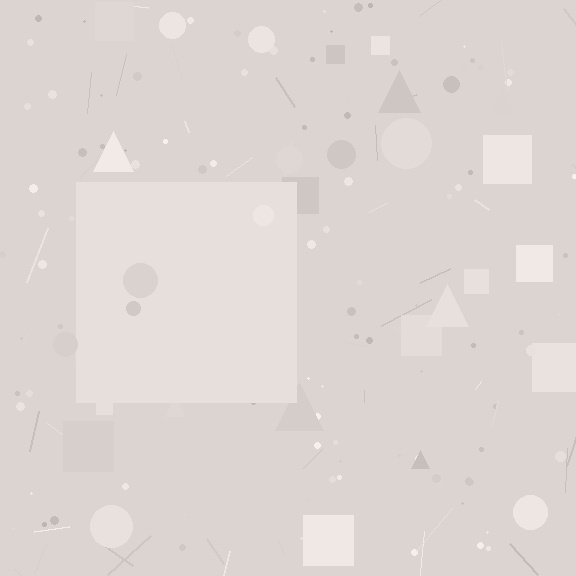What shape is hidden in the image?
A square is hidden in the image.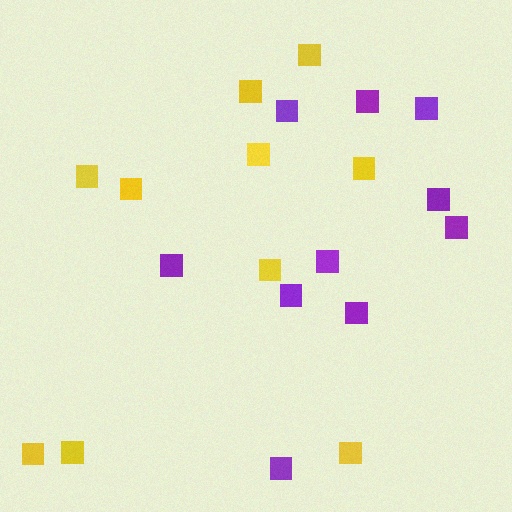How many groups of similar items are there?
There are 2 groups: one group of purple squares (10) and one group of yellow squares (10).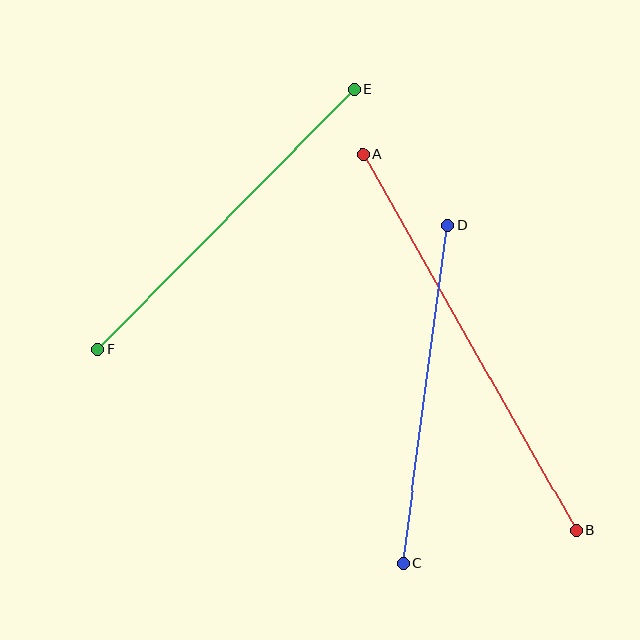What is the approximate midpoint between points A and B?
The midpoint is at approximately (469, 342) pixels.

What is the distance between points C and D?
The distance is approximately 341 pixels.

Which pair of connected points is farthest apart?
Points A and B are farthest apart.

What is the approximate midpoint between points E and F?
The midpoint is at approximately (226, 219) pixels.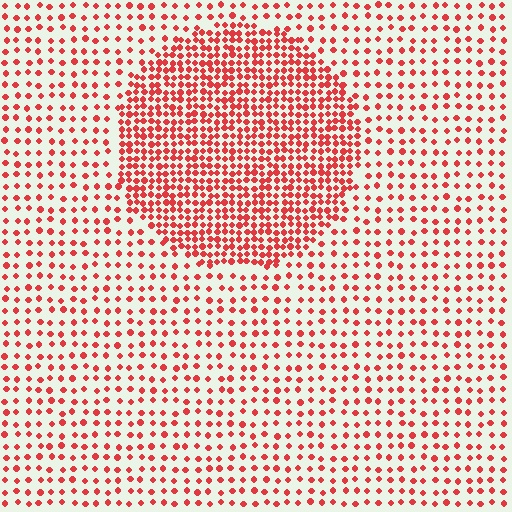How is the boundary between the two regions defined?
The boundary is defined by a change in element density (approximately 2.3x ratio). All elements are the same color, size, and shape.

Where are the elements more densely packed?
The elements are more densely packed inside the circle boundary.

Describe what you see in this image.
The image contains small red elements arranged at two different densities. A circle-shaped region is visible where the elements are more densely packed than the surrounding area.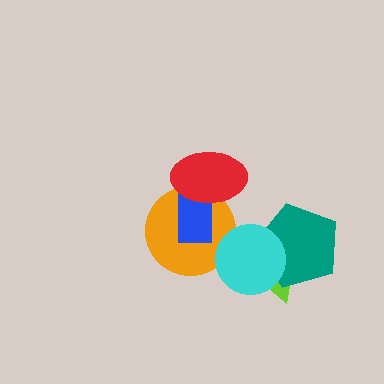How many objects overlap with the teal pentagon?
2 objects overlap with the teal pentagon.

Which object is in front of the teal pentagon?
The cyan circle is in front of the teal pentagon.